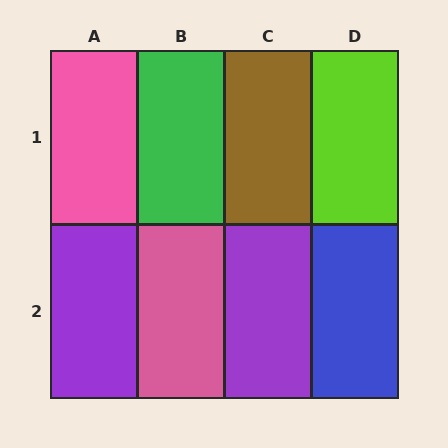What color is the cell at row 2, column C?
Purple.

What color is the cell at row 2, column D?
Blue.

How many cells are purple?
2 cells are purple.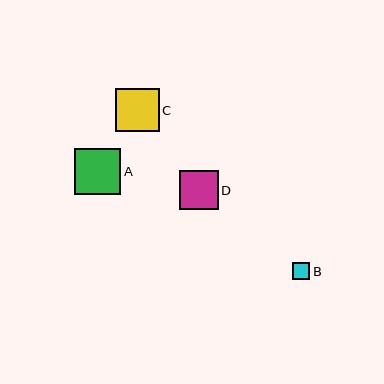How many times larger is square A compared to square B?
Square A is approximately 2.6 times the size of square B.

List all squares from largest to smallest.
From largest to smallest: A, C, D, B.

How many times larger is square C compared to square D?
Square C is approximately 1.1 times the size of square D.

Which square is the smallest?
Square B is the smallest with a size of approximately 18 pixels.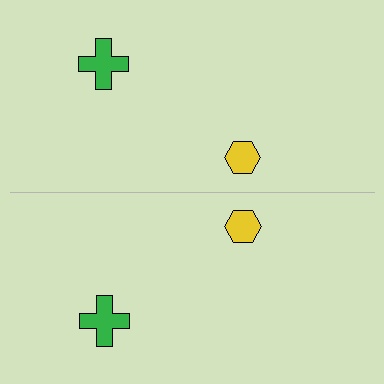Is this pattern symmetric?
Yes, this pattern has bilateral (reflection) symmetry.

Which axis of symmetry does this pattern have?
The pattern has a horizontal axis of symmetry running through the center of the image.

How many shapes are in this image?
There are 4 shapes in this image.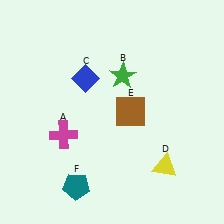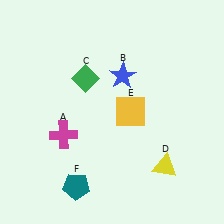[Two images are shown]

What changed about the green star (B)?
In Image 1, B is green. In Image 2, it changed to blue.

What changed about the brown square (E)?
In Image 1, E is brown. In Image 2, it changed to yellow.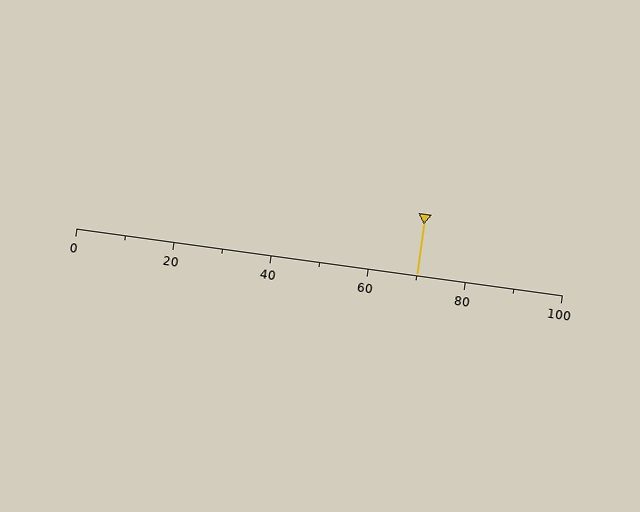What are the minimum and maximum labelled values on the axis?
The axis runs from 0 to 100.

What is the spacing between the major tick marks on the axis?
The major ticks are spaced 20 apart.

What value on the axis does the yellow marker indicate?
The marker indicates approximately 70.